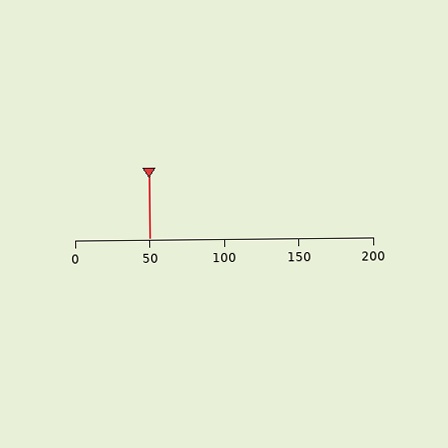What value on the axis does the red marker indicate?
The marker indicates approximately 50.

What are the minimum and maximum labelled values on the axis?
The axis runs from 0 to 200.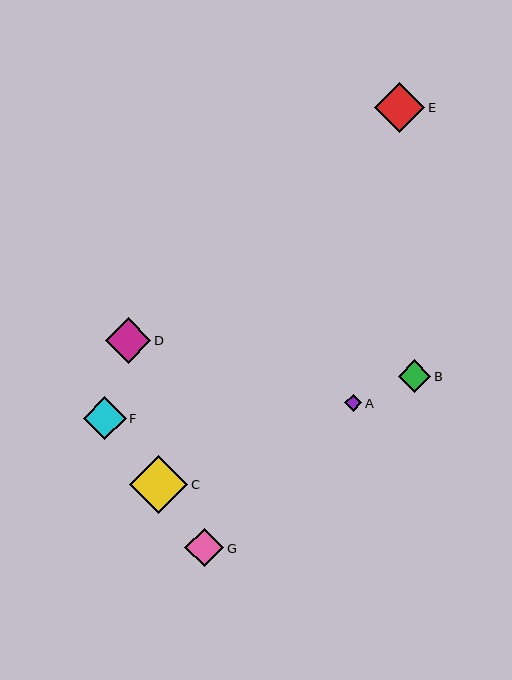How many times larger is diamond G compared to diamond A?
Diamond G is approximately 2.3 times the size of diamond A.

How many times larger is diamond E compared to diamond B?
Diamond E is approximately 1.5 times the size of diamond B.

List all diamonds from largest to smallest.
From largest to smallest: C, E, D, F, G, B, A.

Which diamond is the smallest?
Diamond A is the smallest with a size of approximately 17 pixels.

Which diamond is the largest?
Diamond C is the largest with a size of approximately 59 pixels.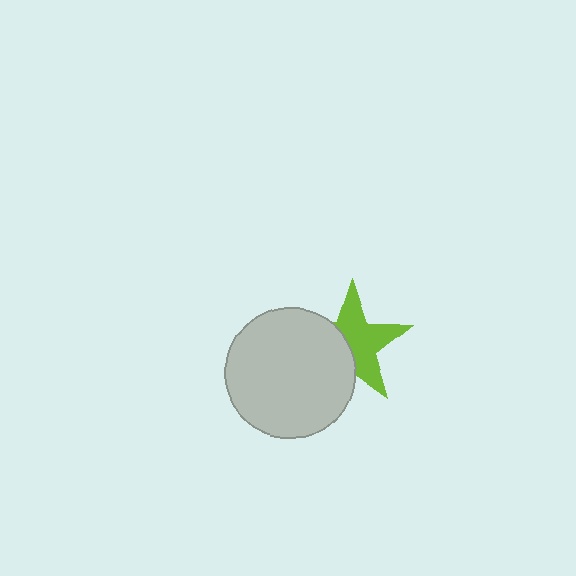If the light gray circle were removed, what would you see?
You would see the complete lime star.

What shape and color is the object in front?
The object in front is a light gray circle.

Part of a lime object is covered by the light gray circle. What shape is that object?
It is a star.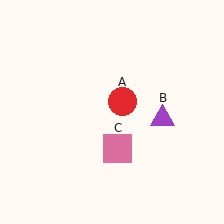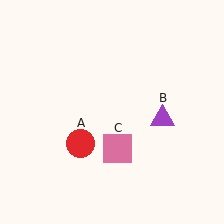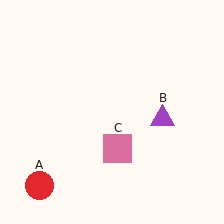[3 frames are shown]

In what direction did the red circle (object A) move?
The red circle (object A) moved down and to the left.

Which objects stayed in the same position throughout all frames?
Purple triangle (object B) and pink square (object C) remained stationary.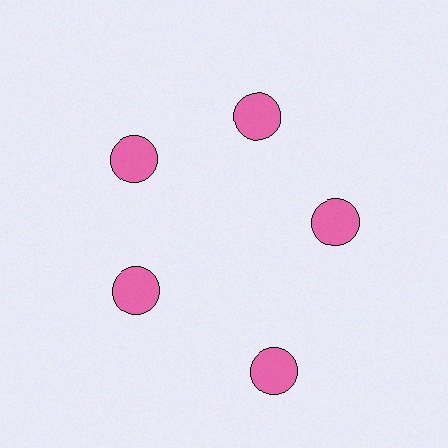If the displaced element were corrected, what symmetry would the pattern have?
It would have 5-fold rotational symmetry — the pattern would map onto itself every 72 degrees.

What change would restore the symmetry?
The symmetry would be restored by moving it inward, back onto the ring so that all 5 circles sit at equal angles and equal distance from the center.